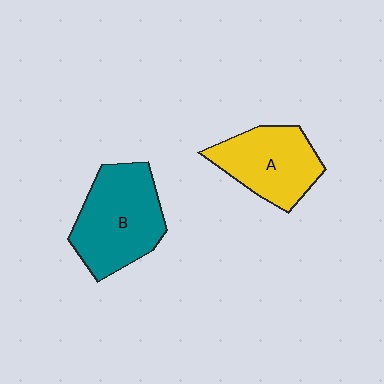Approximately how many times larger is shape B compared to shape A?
Approximately 1.2 times.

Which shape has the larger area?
Shape B (teal).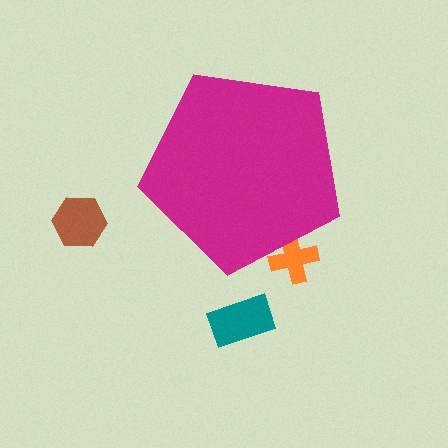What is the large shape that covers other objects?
A magenta pentagon.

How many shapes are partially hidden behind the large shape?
1 shape is partially hidden.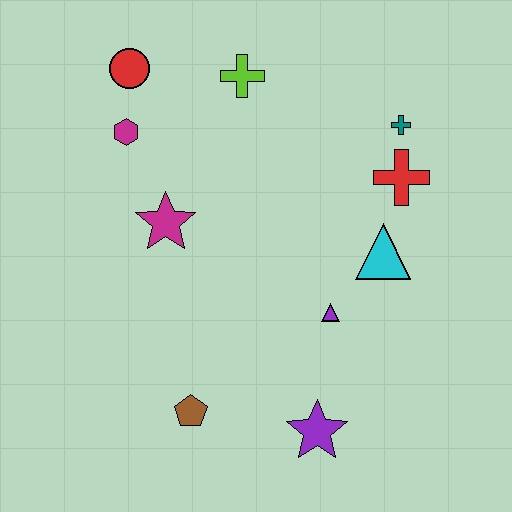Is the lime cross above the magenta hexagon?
Yes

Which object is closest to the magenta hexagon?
The red circle is closest to the magenta hexagon.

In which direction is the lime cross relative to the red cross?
The lime cross is to the left of the red cross.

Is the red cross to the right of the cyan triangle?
Yes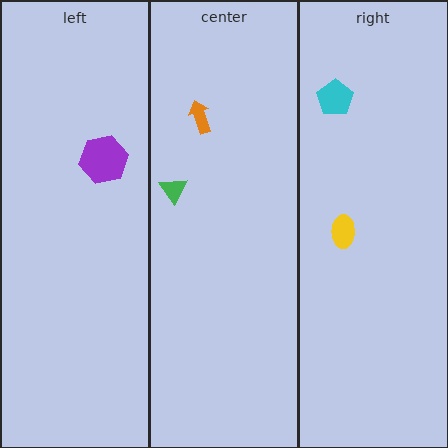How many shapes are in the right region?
2.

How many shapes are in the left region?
1.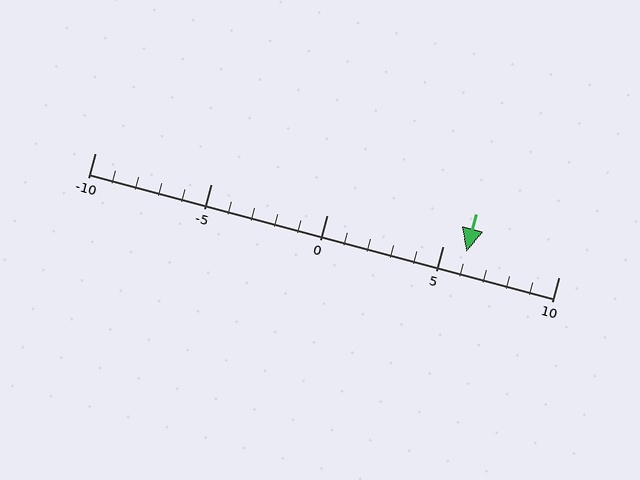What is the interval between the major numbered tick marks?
The major tick marks are spaced 5 units apart.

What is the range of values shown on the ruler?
The ruler shows values from -10 to 10.